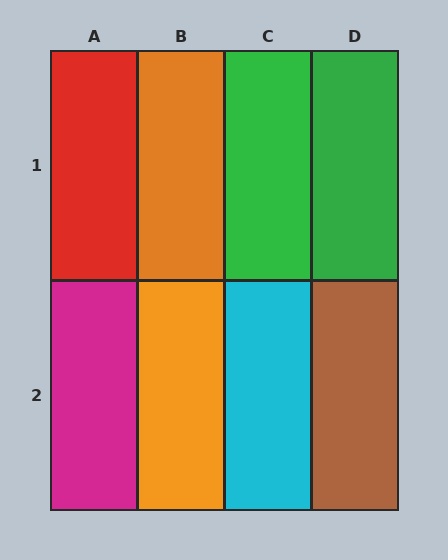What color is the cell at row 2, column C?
Cyan.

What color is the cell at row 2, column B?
Orange.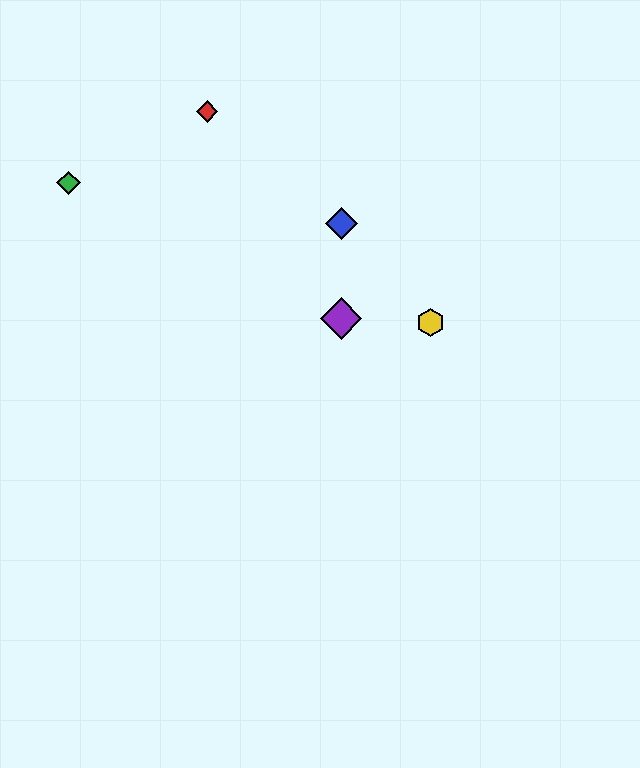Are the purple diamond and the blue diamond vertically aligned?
Yes, both are at x≈341.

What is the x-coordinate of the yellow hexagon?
The yellow hexagon is at x≈430.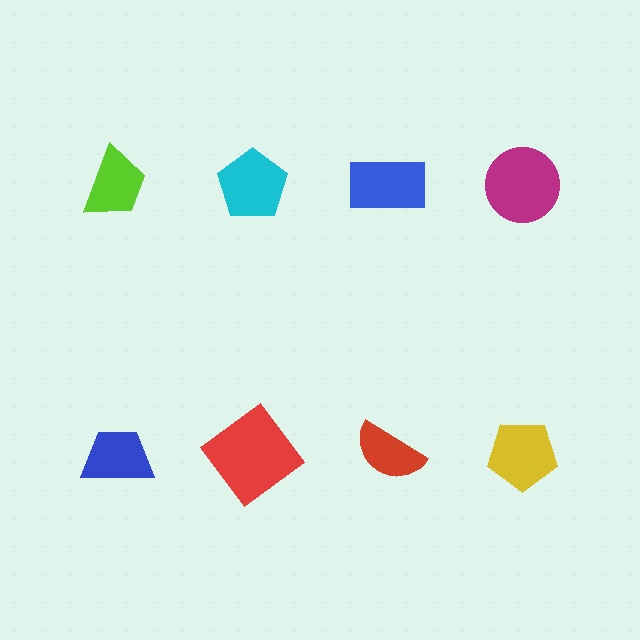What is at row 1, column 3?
A blue rectangle.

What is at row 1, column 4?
A magenta circle.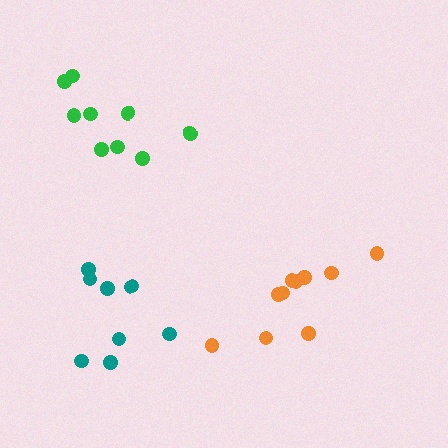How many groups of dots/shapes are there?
There are 3 groups.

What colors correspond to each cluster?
The clusters are colored: orange, green, teal.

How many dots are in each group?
Group 1: 10 dots, Group 2: 9 dots, Group 3: 8 dots (27 total).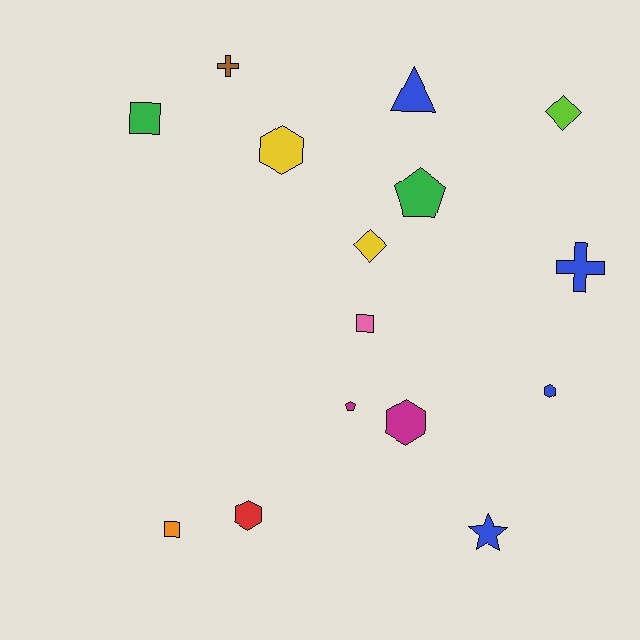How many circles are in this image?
There are no circles.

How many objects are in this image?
There are 15 objects.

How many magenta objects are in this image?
There are 2 magenta objects.